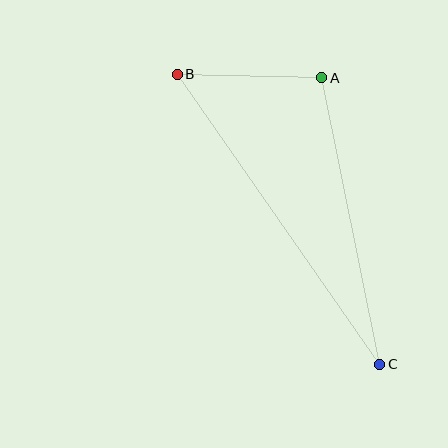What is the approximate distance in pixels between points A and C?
The distance between A and C is approximately 292 pixels.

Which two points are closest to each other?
Points A and B are closest to each other.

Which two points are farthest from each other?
Points B and C are farthest from each other.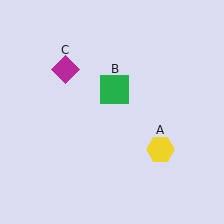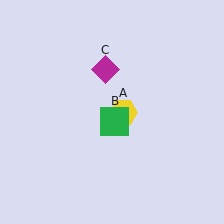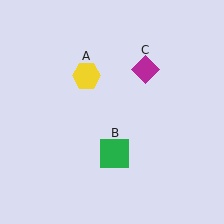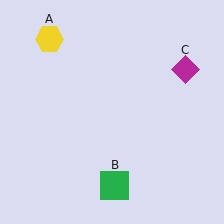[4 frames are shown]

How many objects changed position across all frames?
3 objects changed position: yellow hexagon (object A), green square (object B), magenta diamond (object C).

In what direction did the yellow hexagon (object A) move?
The yellow hexagon (object A) moved up and to the left.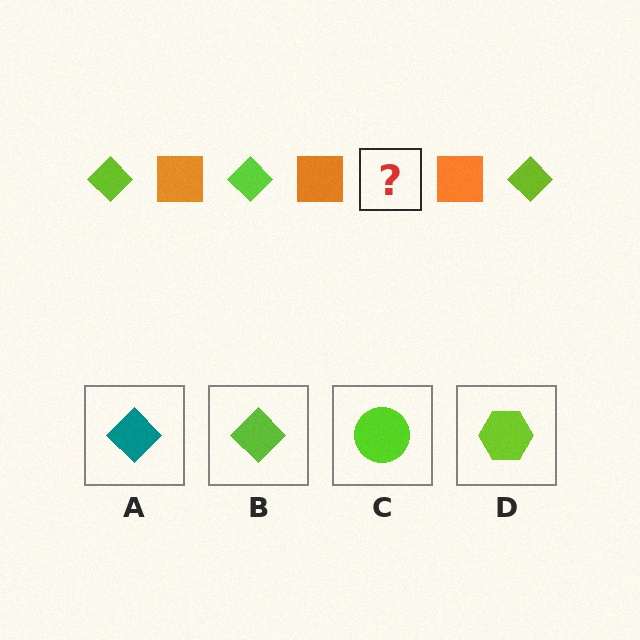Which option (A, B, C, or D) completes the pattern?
B.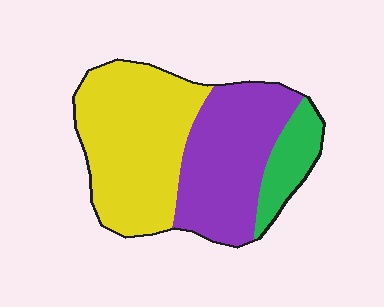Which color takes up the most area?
Yellow, at roughly 50%.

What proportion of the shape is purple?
Purple covers about 40% of the shape.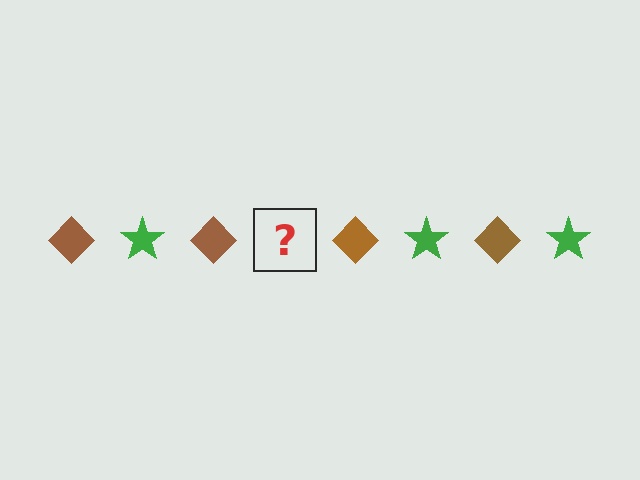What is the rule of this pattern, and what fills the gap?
The rule is that the pattern alternates between brown diamond and green star. The gap should be filled with a green star.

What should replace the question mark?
The question mark should be replaced with a green star.